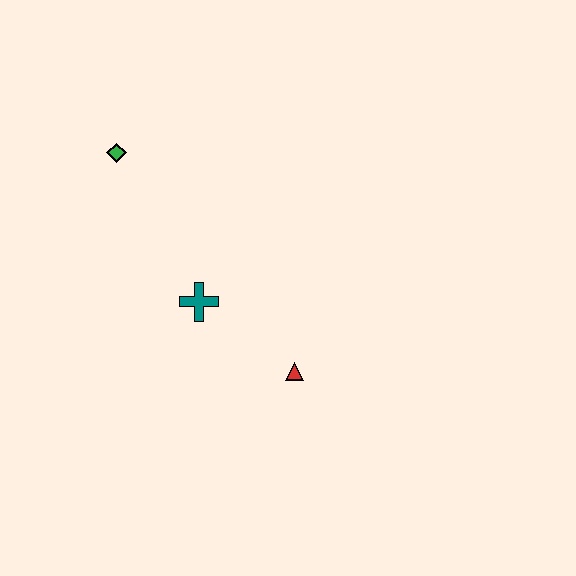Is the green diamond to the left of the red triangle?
Yes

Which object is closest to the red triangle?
The teal cross is closest to the red triangle.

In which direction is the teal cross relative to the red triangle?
The teal cross is to the left of the red triangle.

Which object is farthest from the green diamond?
The red triangle is farthest from the green diamond.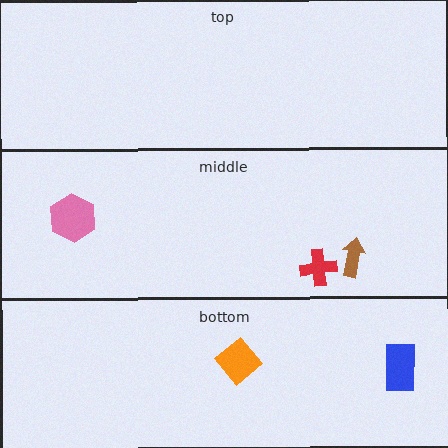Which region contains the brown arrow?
The middle region.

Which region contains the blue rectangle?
The bottom region.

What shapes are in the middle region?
The red cross, the pink hexagon, the brown arrow.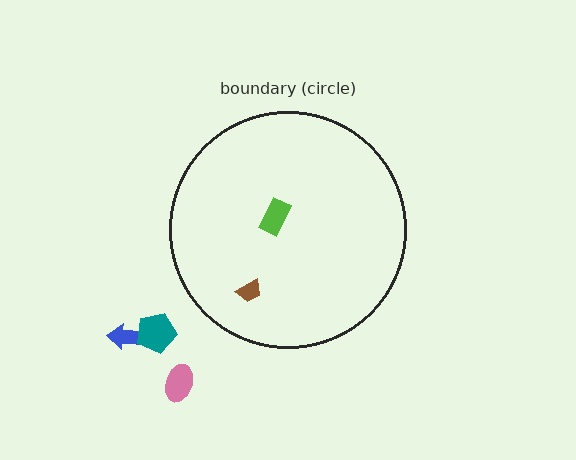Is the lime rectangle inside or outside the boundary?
Inside.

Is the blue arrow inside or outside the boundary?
Outside.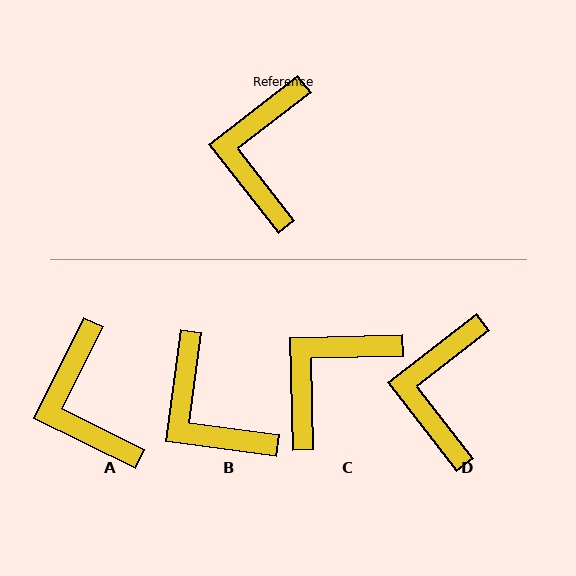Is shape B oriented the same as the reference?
No, it is off by about 44 degrees.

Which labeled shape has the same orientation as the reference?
D.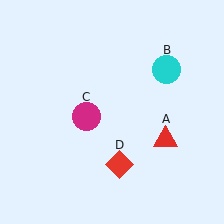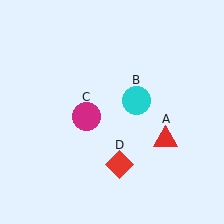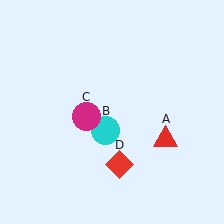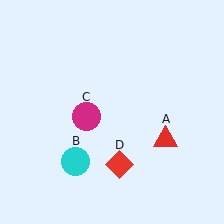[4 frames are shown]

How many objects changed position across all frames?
1 object changed position: cyan circle (object B).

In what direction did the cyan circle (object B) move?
The cyan circle (object B) moved down and to the left.